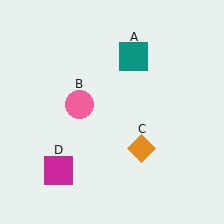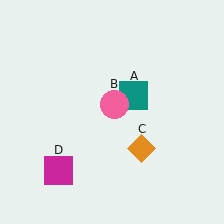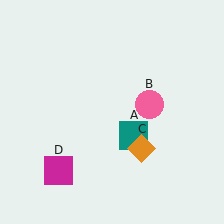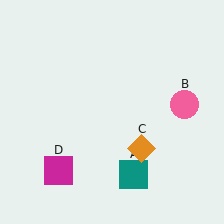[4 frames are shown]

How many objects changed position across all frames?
2 objects changed position: teal square (object A), pink circle (object B).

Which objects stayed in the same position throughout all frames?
Orange diamond (object C) and magenta square (object D) remained stationary.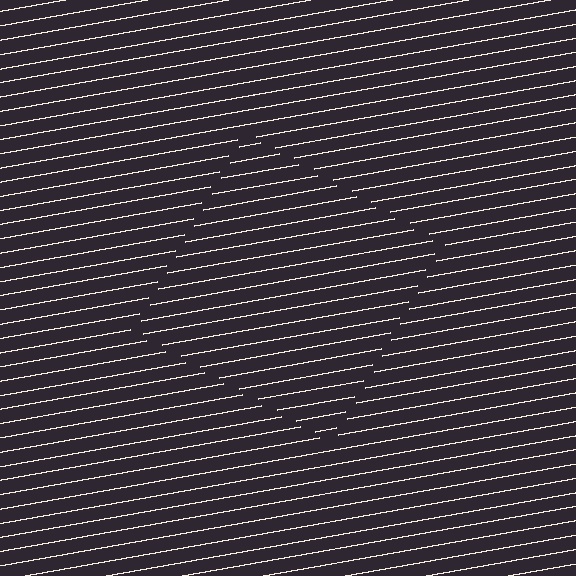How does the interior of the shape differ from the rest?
The interior of the shape contains the same grating, shifted by half a period — the contour is defined by the phase discontinuity where line-ends from the inner and outer gratings abut.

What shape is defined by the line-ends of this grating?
An illusory square. The interior of the shape contains the same grating, shifted by half a period — the contour is defined by the phase discontinuity where line-ends from the inner and outer gratings abut.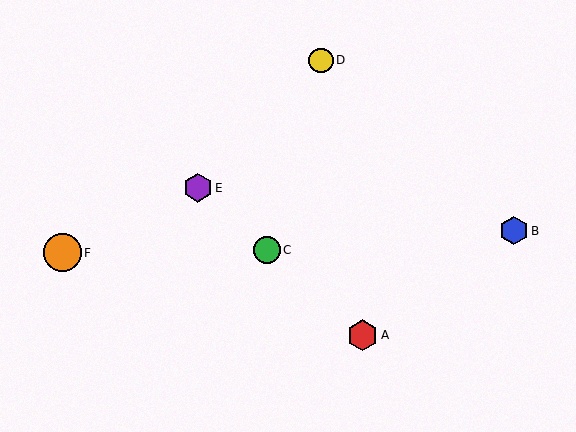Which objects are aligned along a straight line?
Objects A, C, E are aligned along a straight line.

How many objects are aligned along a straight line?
3 objects (A, C, E) are aligned along a straight line.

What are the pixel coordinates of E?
Object E is at (198, 188).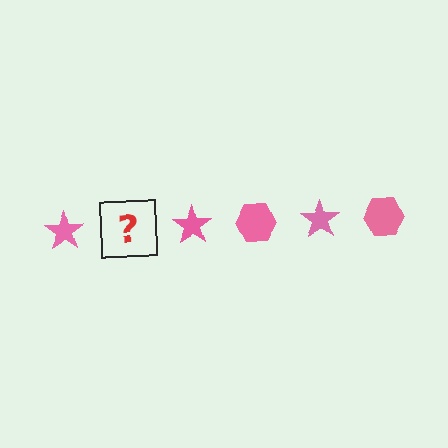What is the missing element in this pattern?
The missing element is a pink hexagon.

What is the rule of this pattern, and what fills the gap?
The rule is that the pattern cycles through star, hexagon shapes in pink. The gap should be filled with a pink hexagon.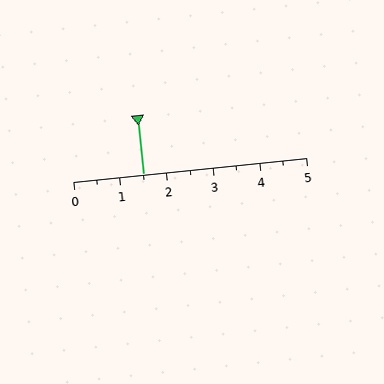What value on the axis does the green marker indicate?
The marker indicates approximately 1.5.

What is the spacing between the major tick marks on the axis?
The major ticks are spaced 1 apart.